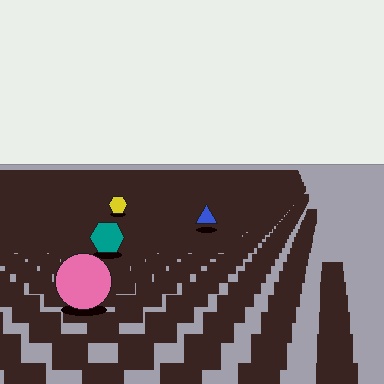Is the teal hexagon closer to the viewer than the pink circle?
No. The pink circle is closer — you can tell from the texture gradient: the ground texture is coarser near it.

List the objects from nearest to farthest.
From nearest to farthest: the pink circle, the teal hexagon, the blue triangle, the yellow hexagon.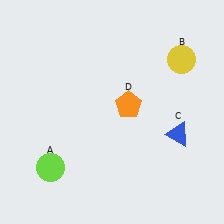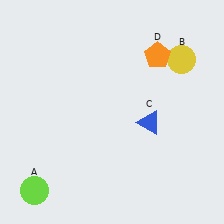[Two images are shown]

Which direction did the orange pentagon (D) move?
The orange pentagon (D) moved up.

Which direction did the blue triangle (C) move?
The blue triangle (C) moved left.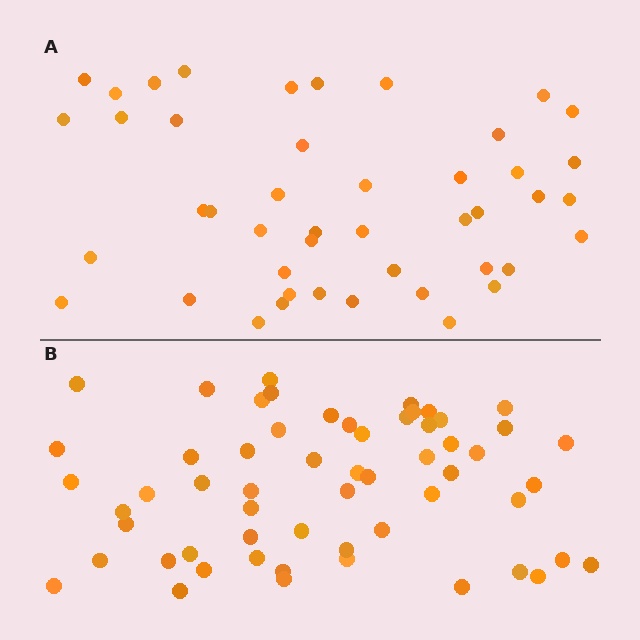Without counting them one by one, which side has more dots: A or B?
Region B (the bottom region) has more dots.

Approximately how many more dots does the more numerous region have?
Region B has approximately 15 more dots than region A.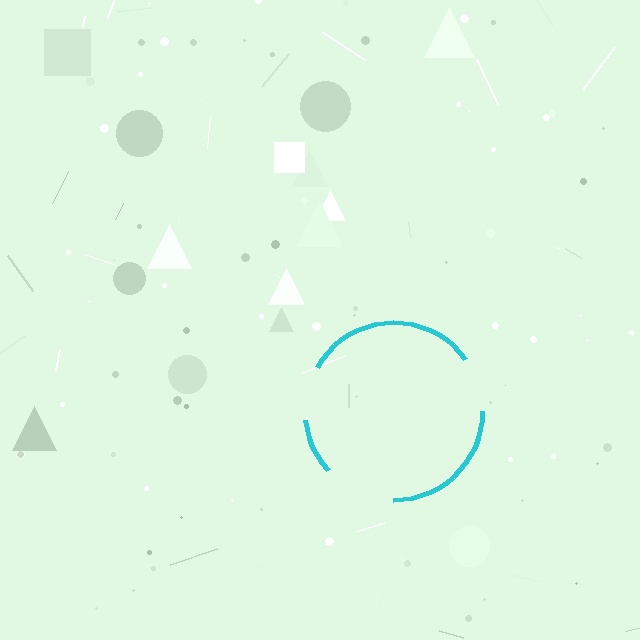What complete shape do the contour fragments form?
The contour fragments form a circle.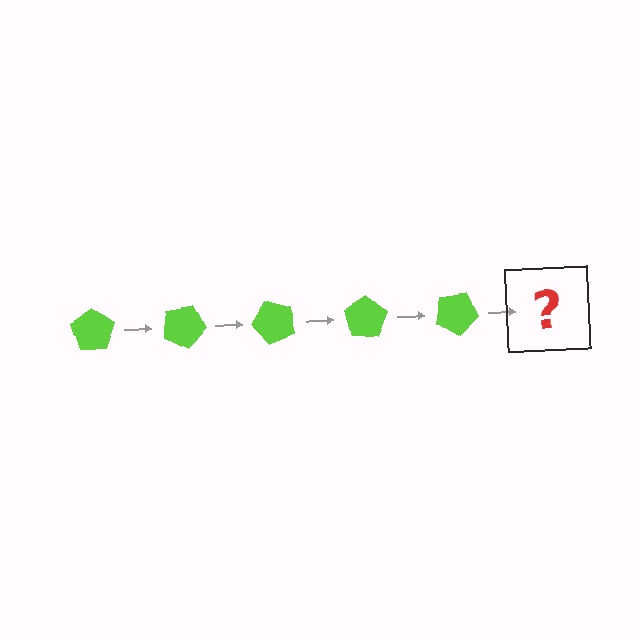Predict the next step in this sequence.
The next step is a lime pentagon rotated 125 degrees.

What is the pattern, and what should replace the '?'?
The pattern is that the pentagon rotates 25 degrees each step. The '?' should be a lime pentagon rotated 125 degrees.